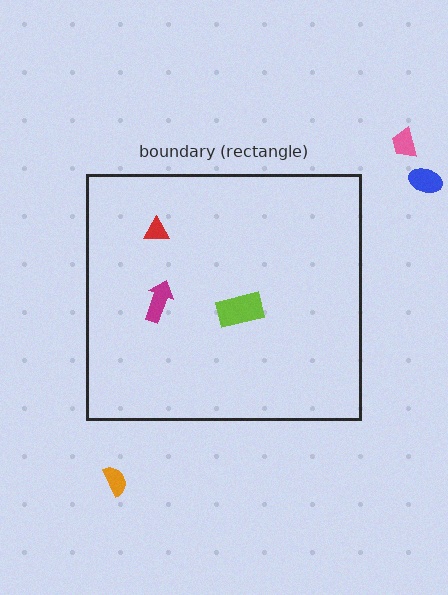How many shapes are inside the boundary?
3 inside, 3 outside.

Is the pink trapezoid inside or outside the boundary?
Outside.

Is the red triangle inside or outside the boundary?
Inside.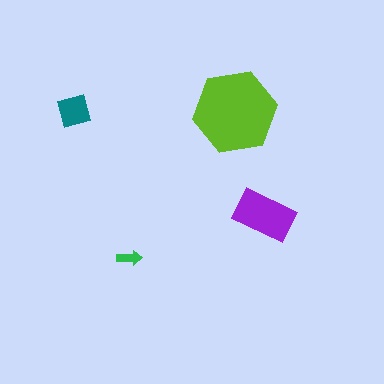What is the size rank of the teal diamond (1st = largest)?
3rd.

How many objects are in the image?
There are 4 objects in the image.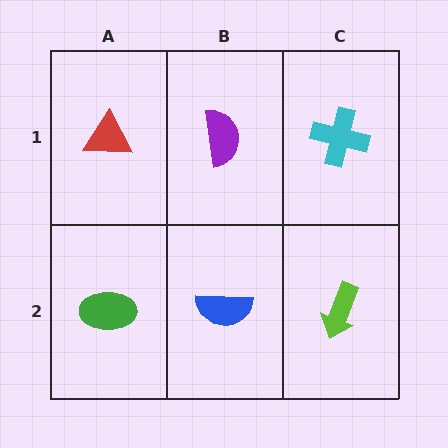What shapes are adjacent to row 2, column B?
A purple semicircle (row 1, column B), a green ellipse (row 2, column A), a lime arrow (row 2, column C).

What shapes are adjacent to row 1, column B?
A blue semicircle (row 2, column B), a red triangle (row 1, column A), a cyan cross (row 1, column C).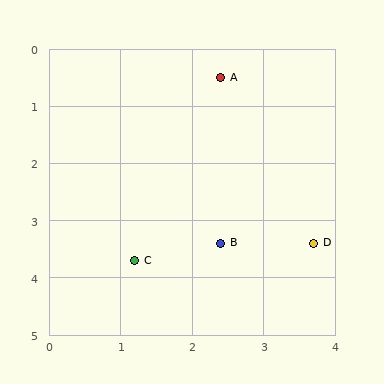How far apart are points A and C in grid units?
Points A and C are about 3.4 grid units apart.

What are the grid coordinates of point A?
Point A is at approximately (2.4, 0.5).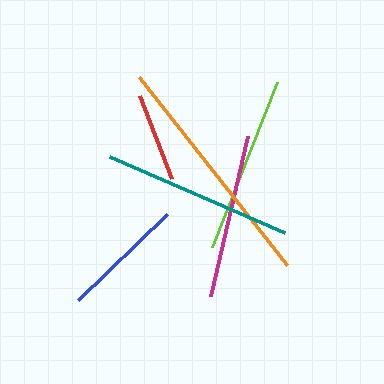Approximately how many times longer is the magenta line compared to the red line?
The magenta line is approximately 1.9 times the length of the red line.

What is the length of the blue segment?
The blue segment is approximately 124 pixels long.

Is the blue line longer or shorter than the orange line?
The orange line is longer than the blue line.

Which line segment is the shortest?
The red line is the shortest at approximately 89 pixels.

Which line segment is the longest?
The orange line is the longest at approximately 240 pixels.